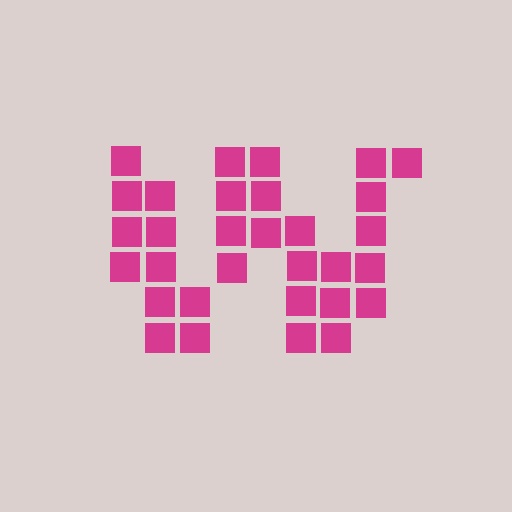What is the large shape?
The large shape is the letter W.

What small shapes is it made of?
It is made of small squares.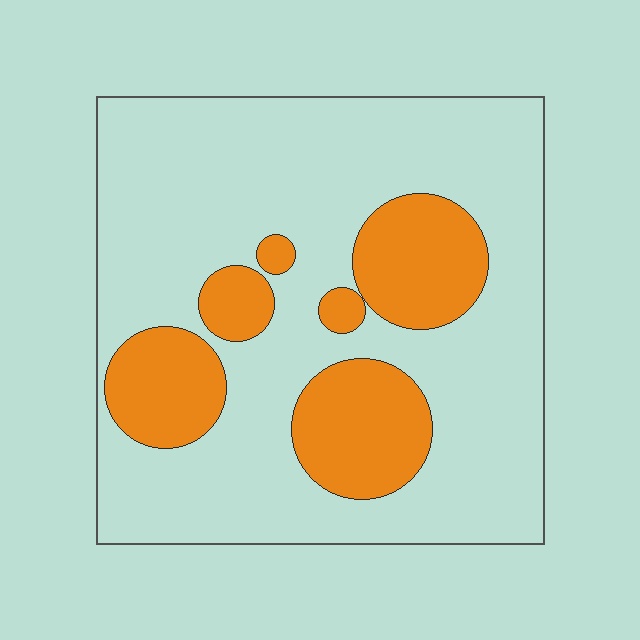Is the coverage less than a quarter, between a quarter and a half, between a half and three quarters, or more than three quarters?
Less than a quarter.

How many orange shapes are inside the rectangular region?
6.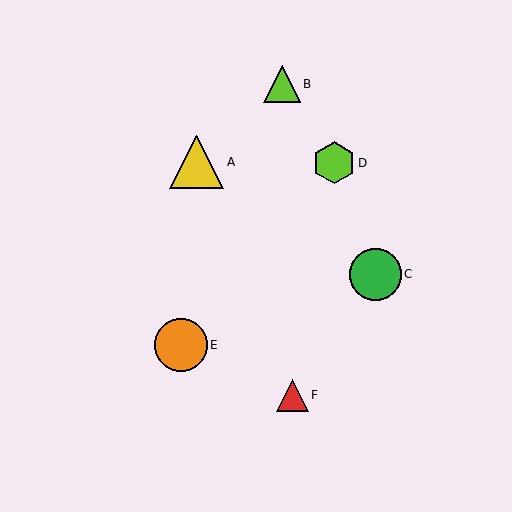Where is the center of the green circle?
The center of the green circle is at (375, 274).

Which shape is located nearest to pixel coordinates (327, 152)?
The lime hexagon (labeled D) at (334, 163) is nearest to that location.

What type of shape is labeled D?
Shape D is a lime hexagon.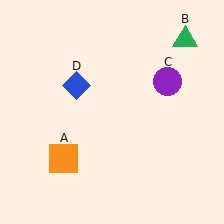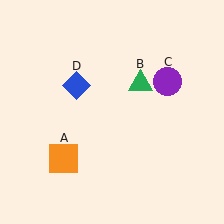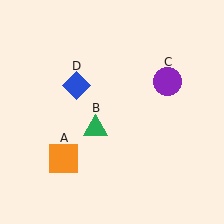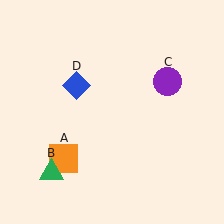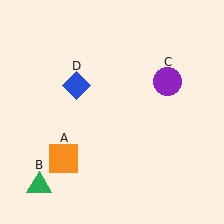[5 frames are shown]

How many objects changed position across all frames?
1 object changed position: green triangle (object B).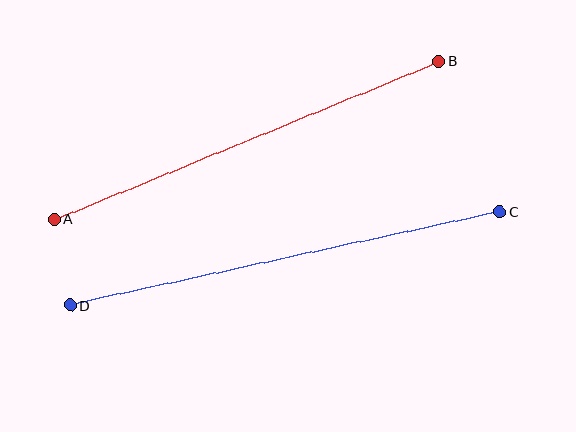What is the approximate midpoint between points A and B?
The midpoint is at approximately (247, 141) pixels.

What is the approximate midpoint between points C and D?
The midpoint is at approximately (285, 258) pixels.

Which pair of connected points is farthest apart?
Points C and D are farthest apart.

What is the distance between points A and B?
The distance is approximately 416 pixels.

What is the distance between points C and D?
The distance is approximately 439 pixels.